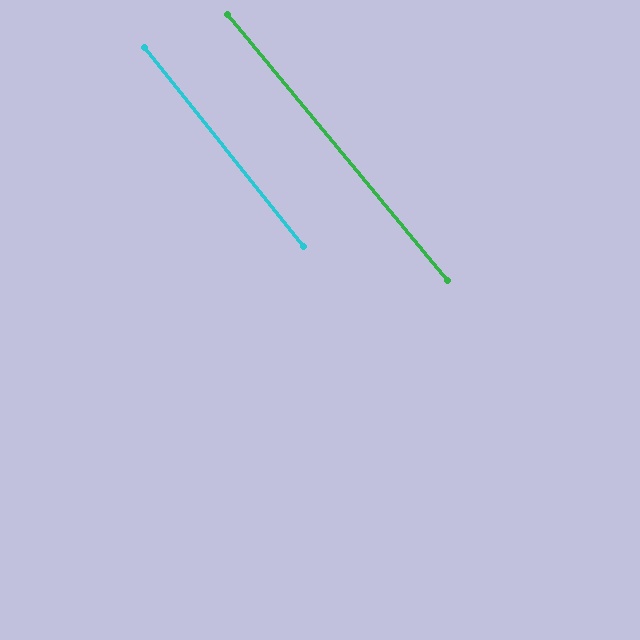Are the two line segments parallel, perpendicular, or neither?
Parallel — their directions differ by only 1.0°.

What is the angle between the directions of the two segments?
Approximately 1 degree.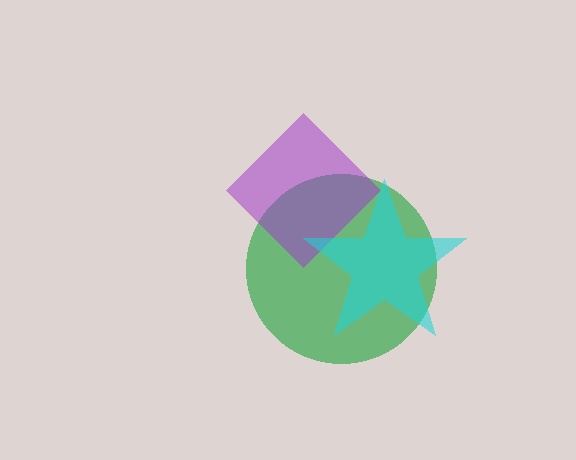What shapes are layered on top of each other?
The layered shapes are: a green circle, a purple diamond, a cyan star.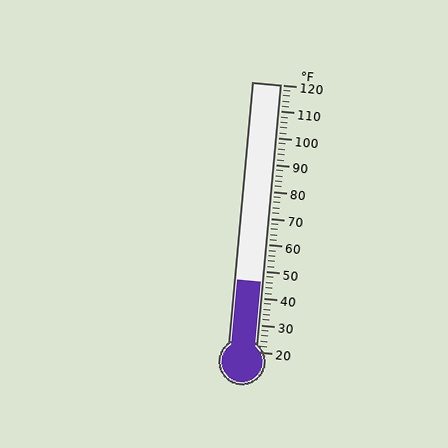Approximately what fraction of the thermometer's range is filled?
The thermometer is filled to approximately 25% of its range.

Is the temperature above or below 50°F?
The temperature is below 50°F.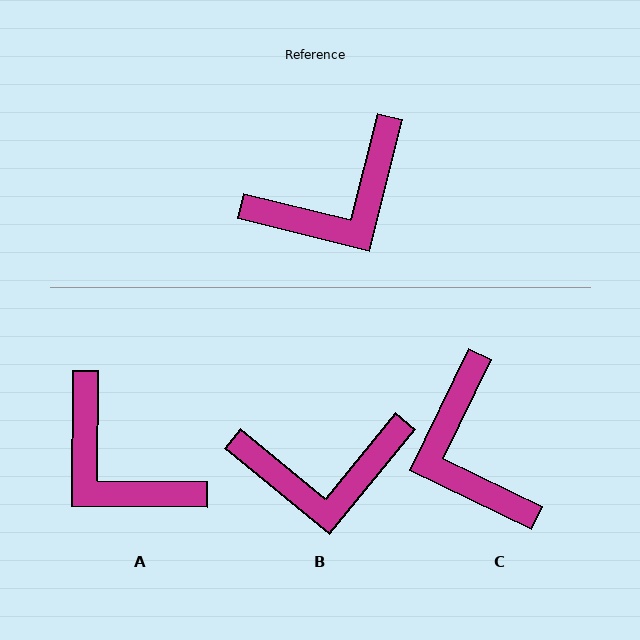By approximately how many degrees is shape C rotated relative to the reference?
Approximately 102 degrees clockwise.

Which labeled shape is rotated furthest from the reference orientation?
C, about 102 degrees away.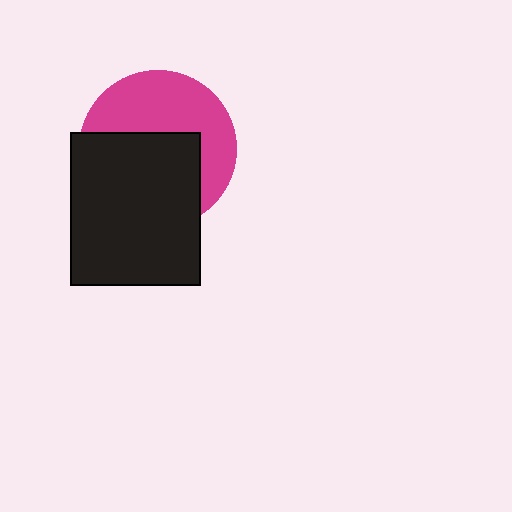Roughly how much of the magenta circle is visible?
About half of it is visible (roughly 48%).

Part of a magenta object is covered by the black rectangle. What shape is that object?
It is a circle.